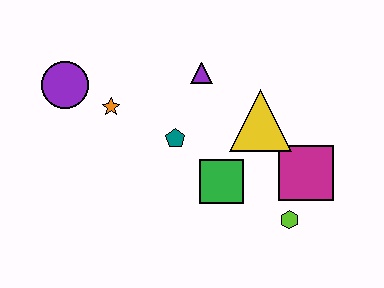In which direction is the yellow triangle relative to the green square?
The yellow triangle is above the green square.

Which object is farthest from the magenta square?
The purple circle is farthest from the magenta square.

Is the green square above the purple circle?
No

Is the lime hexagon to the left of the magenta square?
Yes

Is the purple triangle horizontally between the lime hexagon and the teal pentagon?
Yes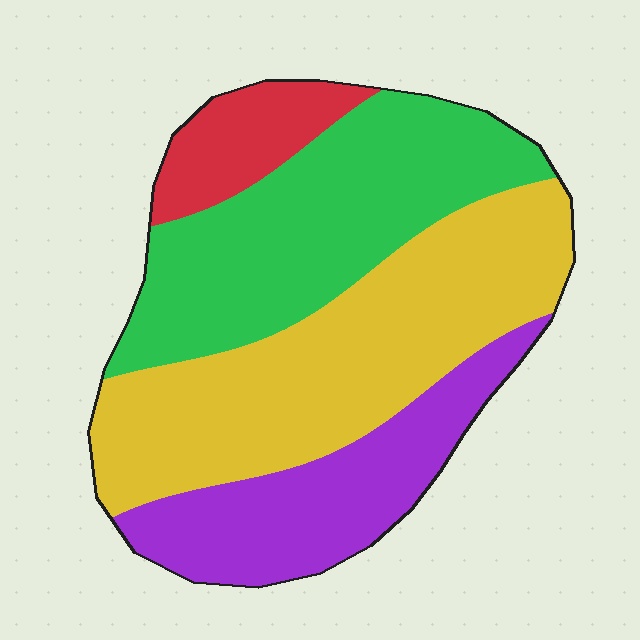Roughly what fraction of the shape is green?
Green takes up about one third (1/3) of the shape.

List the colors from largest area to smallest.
From largest to smallest: yellow, green, purple, red.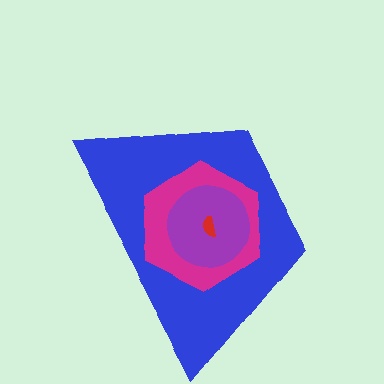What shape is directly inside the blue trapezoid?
The magenta hexagon.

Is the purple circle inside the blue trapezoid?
Yes.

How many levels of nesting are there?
4.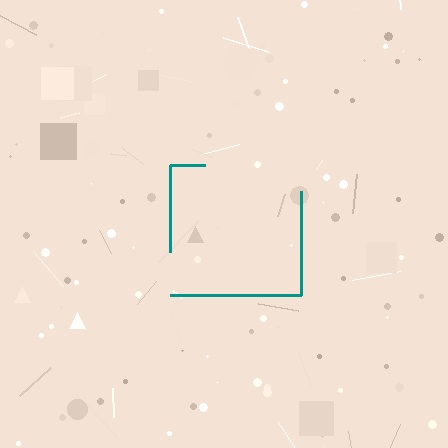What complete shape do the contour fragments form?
The contour fragments form a square.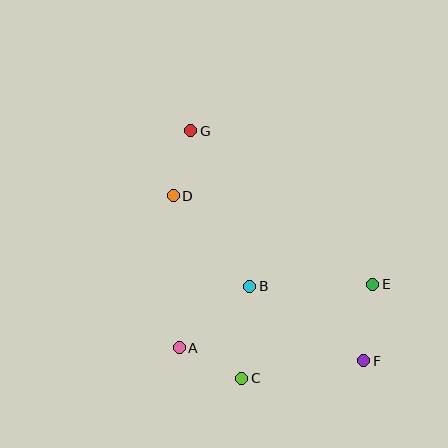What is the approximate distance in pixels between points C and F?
The distance between C and F is approximately 123 pixels.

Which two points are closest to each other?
Points D and G are closest to each other.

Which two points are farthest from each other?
Points F and G are farthest from each other.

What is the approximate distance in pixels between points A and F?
The distance between A and F is approximately 185 pixels.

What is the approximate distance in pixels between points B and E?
The distance between B and E is approximately 123 pixels.